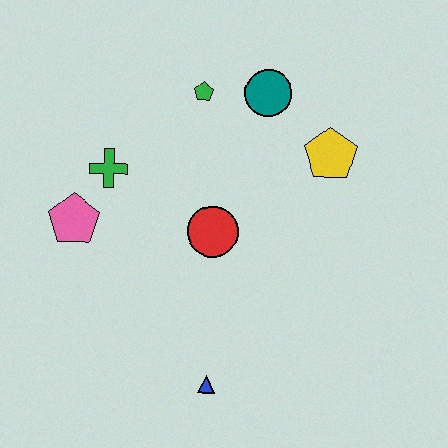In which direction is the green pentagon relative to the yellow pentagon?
The green pentagon is to the left of the yellow pentagon.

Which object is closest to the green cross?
The pink pentagon is closest to the green cross.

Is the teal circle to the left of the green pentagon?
No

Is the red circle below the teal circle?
Yes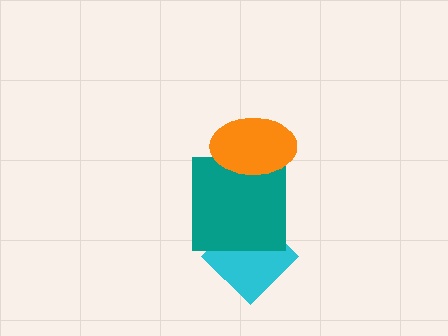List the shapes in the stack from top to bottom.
From top to bottom: the orange ellipse, the teal square, the cyan diamond.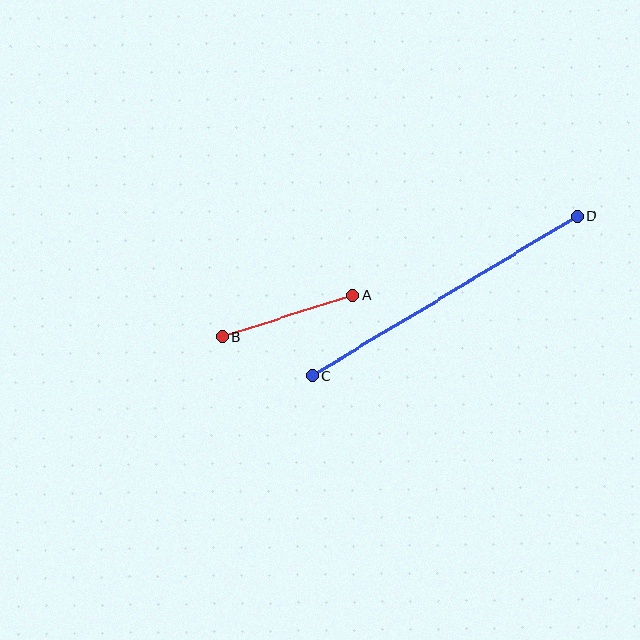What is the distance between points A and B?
The distance is approximately 137 pixels.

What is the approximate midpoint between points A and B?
The midpoint is at approximately (287, 316) pixels.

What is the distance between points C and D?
The distance is approximately 309 pixels.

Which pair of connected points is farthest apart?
Points C and D are farthest apart.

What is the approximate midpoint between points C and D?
The midpoint is at approximately (444, 296) pixels.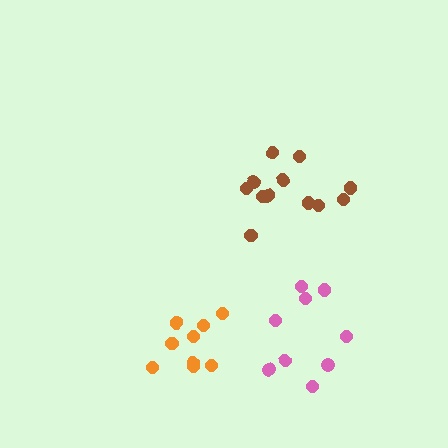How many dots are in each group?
Group 1: 9 dots, Group 2: 9 dots, Group 3: 12 dots (30 total).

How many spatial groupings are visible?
There are 3 spatial groupings.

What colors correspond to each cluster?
The clusters are colored: orange, pink, brown.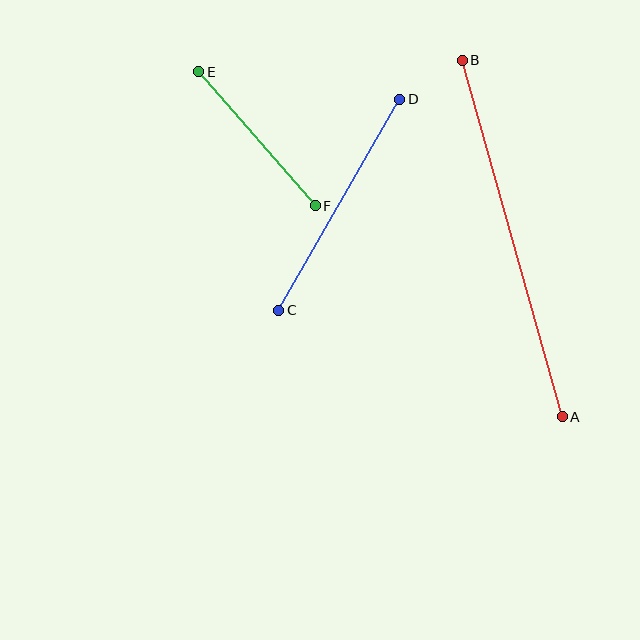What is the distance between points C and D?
The distance is approximately 243 pixels.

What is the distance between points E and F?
The distance is approximately 178 pixels.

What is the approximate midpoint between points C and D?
The midpoint is at approximately (339, 205) pixels.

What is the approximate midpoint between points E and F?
The midpoint is at approximately (257, 139) pixels.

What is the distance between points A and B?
The distance is approximately 370 pixels.